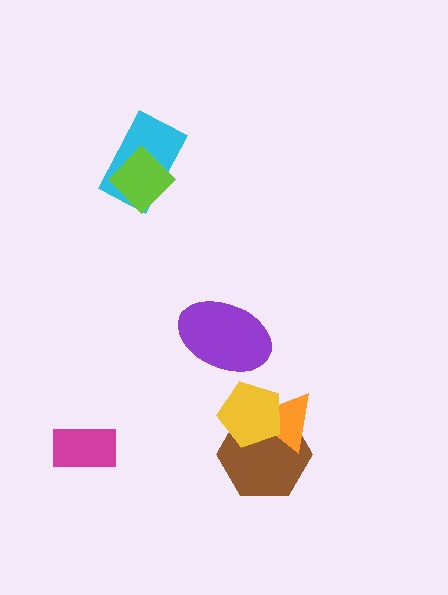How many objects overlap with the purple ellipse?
0 objects overlap with the purple ellipse.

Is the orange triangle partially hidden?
Yes, it is partially covered by another shape.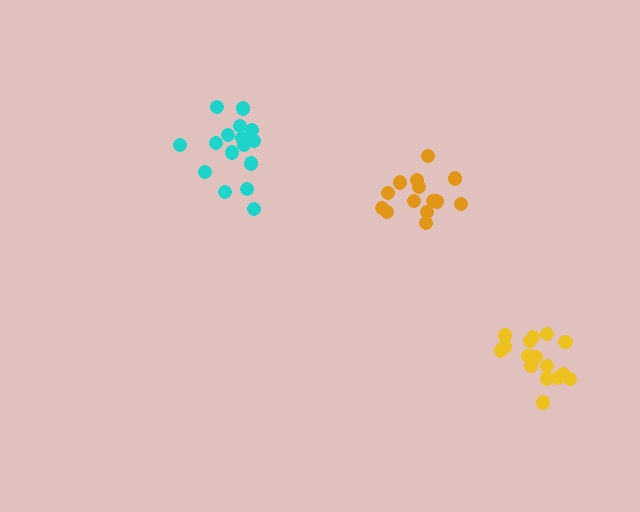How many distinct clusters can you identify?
There are 3 distinct clusters.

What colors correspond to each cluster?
The clusters are colored: orange, yellow, cyan.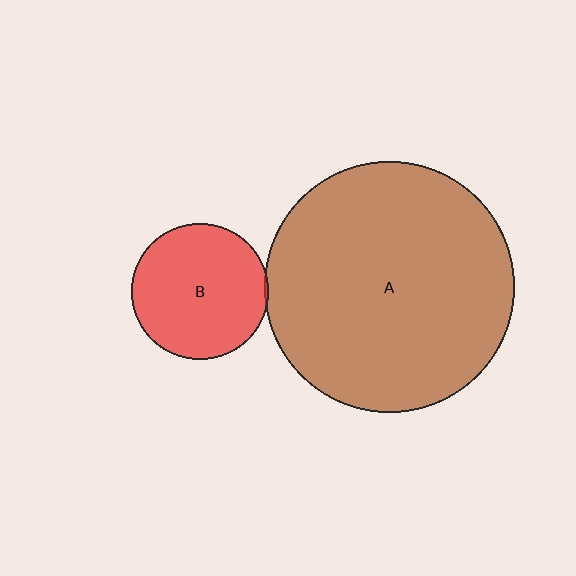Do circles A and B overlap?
Yes.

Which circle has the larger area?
Circle A (brown).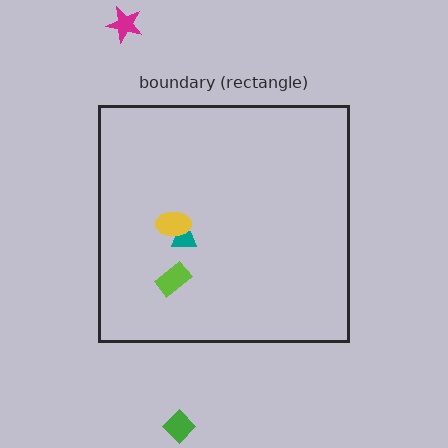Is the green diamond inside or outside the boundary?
Outside.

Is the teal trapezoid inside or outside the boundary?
Inside.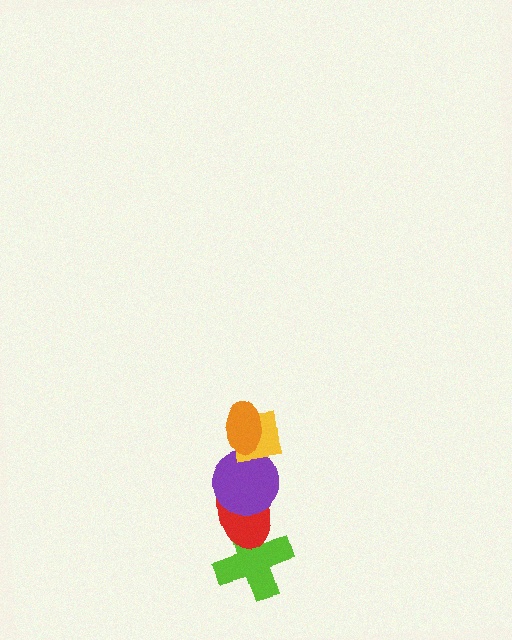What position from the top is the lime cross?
The lime cross is 5th from the top.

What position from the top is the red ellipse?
The red ellipse is 4th from the top.